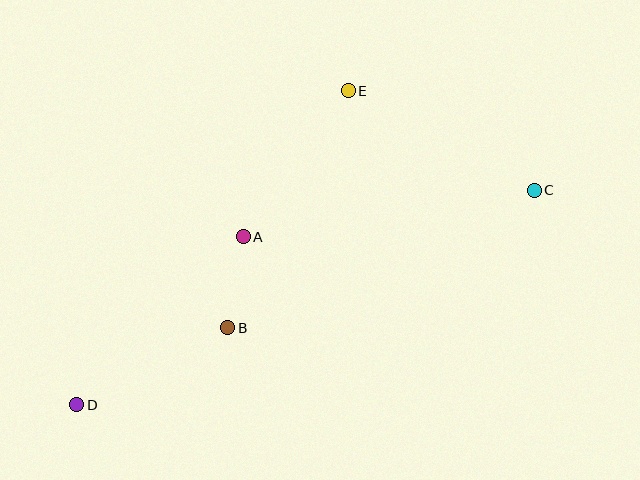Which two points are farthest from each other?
Points C and D are farthest from each other.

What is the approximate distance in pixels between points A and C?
The distance between A and C is approximately 295 pixels.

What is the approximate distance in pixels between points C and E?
The distance between C and E is approximately 211 pixels.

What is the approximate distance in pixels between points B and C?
The distance between B and C is approximately 336 pixels.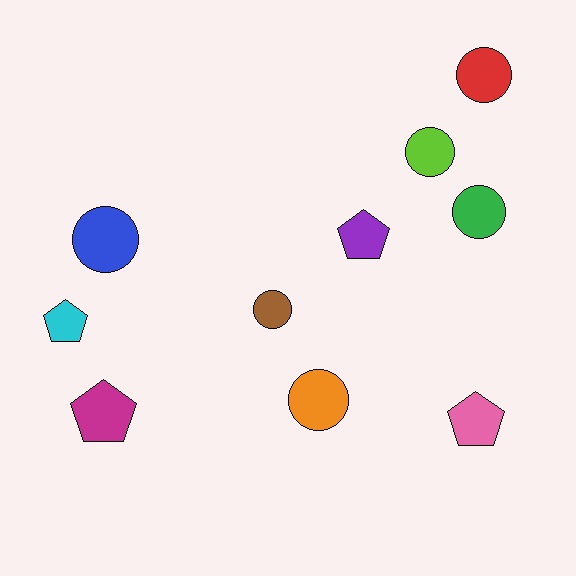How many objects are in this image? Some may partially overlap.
There are 10 objects.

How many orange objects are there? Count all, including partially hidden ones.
There is 1 orange object.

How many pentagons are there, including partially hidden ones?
There are 4 pentagons.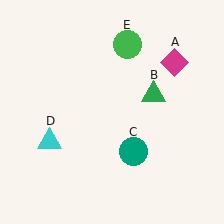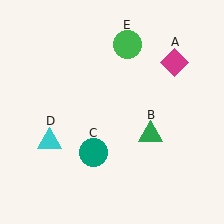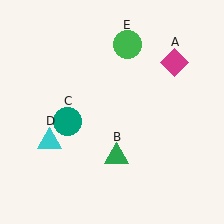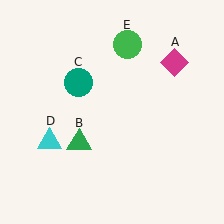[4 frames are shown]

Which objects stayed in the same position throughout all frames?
Magenta diamond (object A) and cyan triangle (object D) and green circle (object E) remained stationary.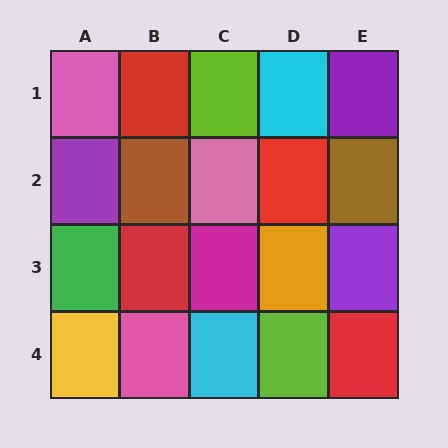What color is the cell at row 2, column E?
Brown.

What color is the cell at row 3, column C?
Magenta.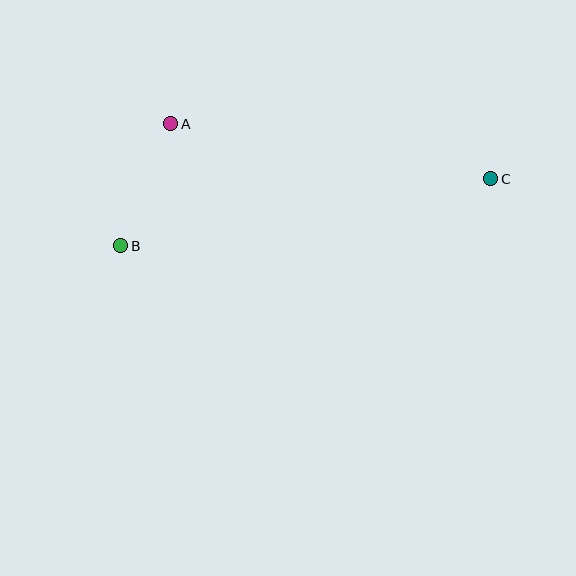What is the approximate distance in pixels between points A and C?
The distance between A and C is approximately 324 pixels.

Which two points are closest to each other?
Points A and B are closest to each other.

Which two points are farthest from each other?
Points B and C are farthest from each other.